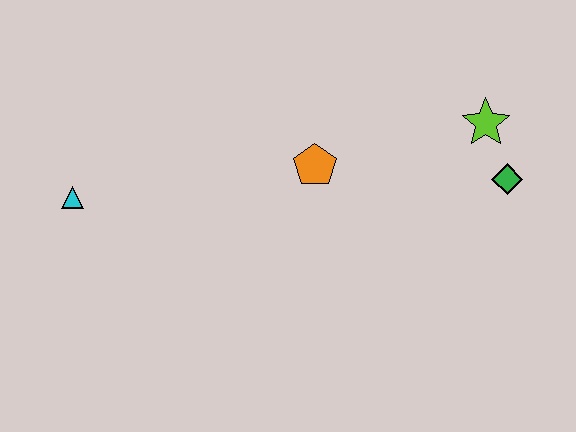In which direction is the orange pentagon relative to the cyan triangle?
The orange pentagon is to the right of the cyan triangle.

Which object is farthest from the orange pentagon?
The cyan triangle is farthest from the orange pentagon.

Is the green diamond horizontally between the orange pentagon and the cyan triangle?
No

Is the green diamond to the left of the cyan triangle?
No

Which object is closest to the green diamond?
The lime star is closest to the green diamond.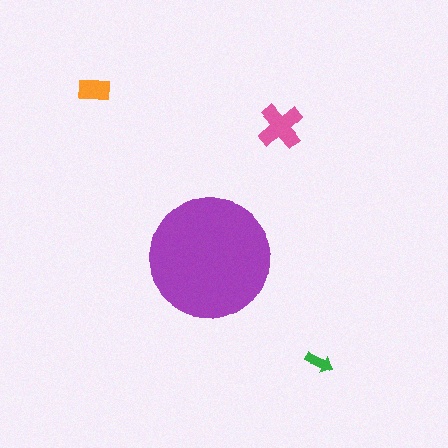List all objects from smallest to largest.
The green arrow, the orange rectangle, the pink cross, the purple circle.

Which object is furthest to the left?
The orange rectangle is leftmost.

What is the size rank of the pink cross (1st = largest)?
2nd.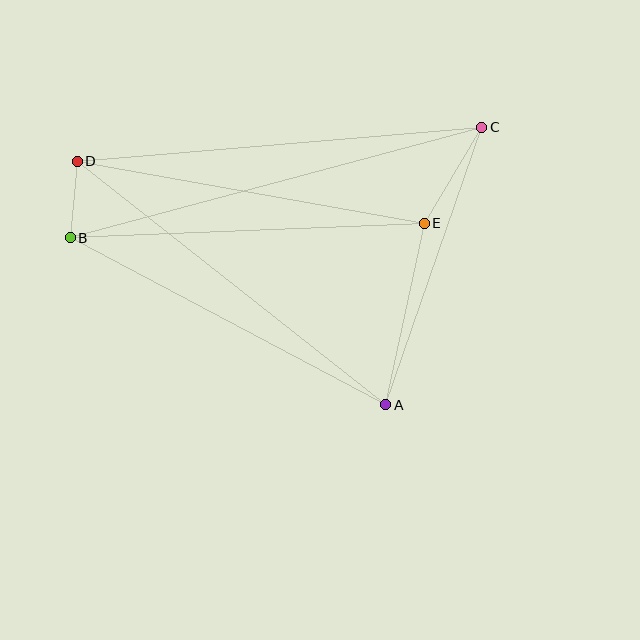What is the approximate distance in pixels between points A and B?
The distance between A and B is approximately 357 pixels.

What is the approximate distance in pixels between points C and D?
The distance between C and D is approximately 406 pixels.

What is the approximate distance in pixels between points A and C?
The distance between A and C is approximately 294 pixels.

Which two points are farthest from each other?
Points B and C are farthest from each other.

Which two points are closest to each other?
Points B and D are closest to each other.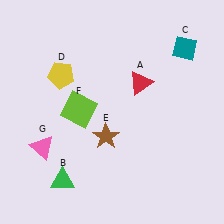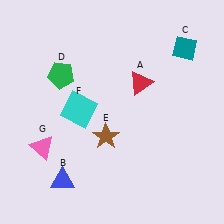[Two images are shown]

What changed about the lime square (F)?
In Image 1, F is lime. In Image 2, it changed to cyan.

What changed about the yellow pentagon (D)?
In Image 1, D is yellow. In Image 2, it changed to green.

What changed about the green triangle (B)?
In Image 1, B is green. In Image 2, it changed to blue.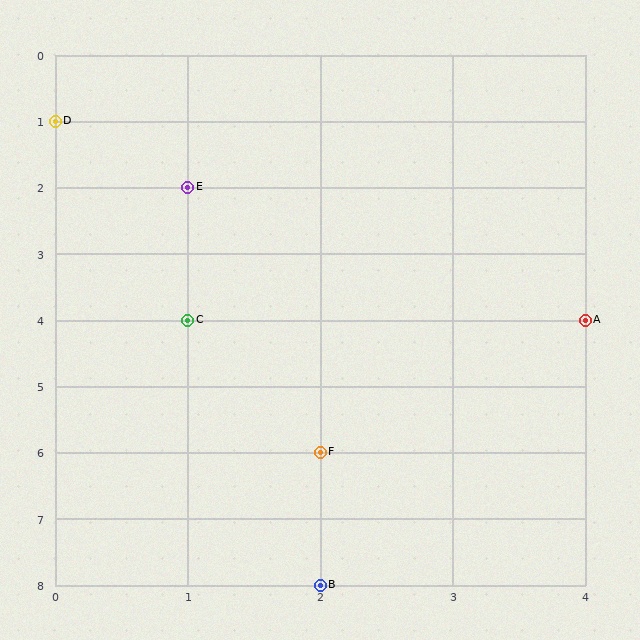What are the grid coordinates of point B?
Point B is at grid coordinates (2, 8).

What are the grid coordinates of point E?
Point E is at grid coordinates (1, 2).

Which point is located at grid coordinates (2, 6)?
Point F is at (2, 6).